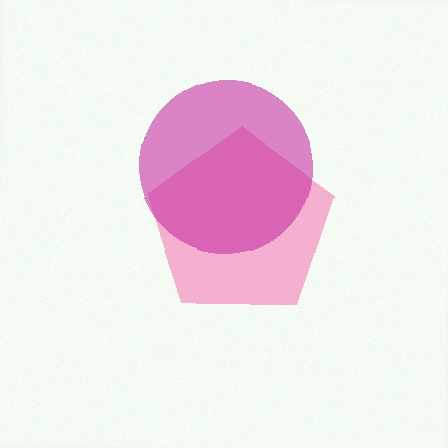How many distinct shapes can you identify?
There are 2 distinct shapes: a pink pentagon, a magenta circle.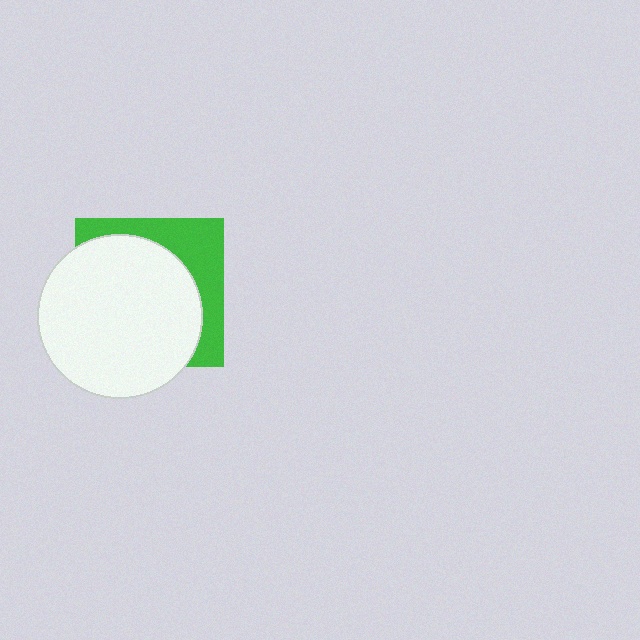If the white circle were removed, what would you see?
You would see the complete green square.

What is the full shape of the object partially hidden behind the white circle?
The partially hidden object is a green square.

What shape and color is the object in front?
The object in front is a white circle.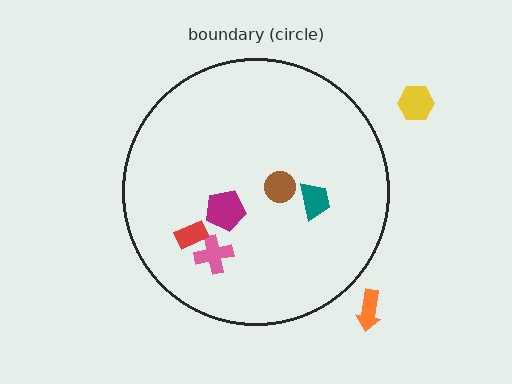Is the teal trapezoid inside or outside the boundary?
Inside.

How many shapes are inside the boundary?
5 inside, 2 outside.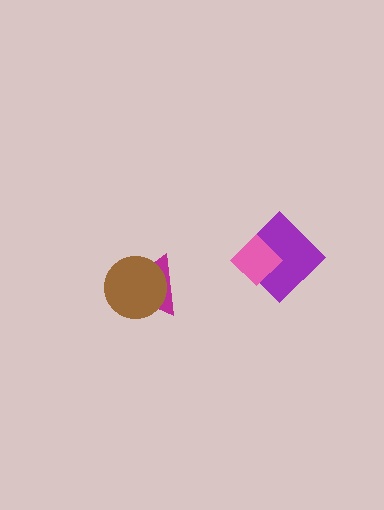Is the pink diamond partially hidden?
No, no other shape covers it.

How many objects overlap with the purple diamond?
1 object overlaps with the purple diamond.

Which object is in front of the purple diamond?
The pink diamond is in front of the purple diamond.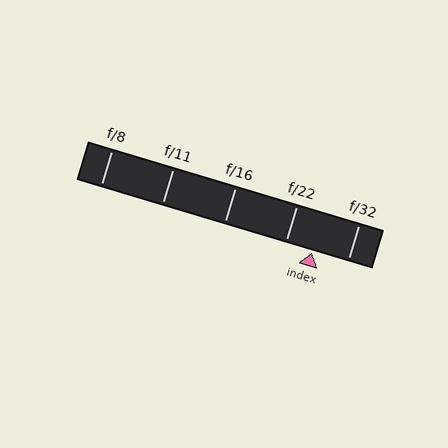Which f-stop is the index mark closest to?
The index mark is closest to f/22.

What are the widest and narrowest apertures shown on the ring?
The widest aperture shown is f/8 and the narrowest is f/32.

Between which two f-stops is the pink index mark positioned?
The index mark is between f/22 and f/32.